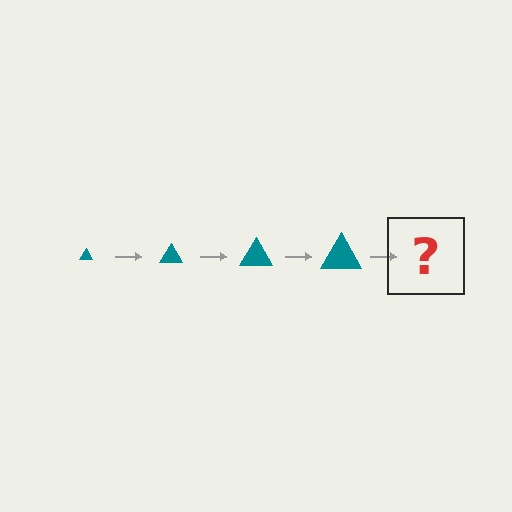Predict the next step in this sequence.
The next step is a teal triangle, larger than the previous one.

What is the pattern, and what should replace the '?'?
The pattern is that the triangle gets progressively larger each step. The '?' should be a teal triangle, larger than the previous one.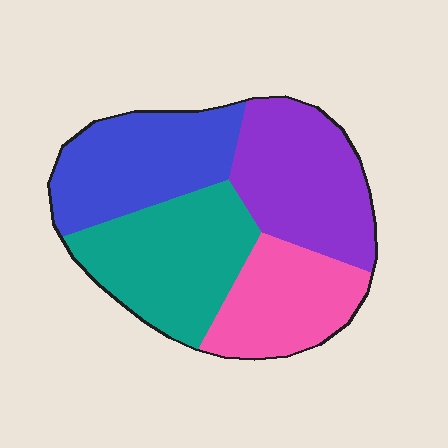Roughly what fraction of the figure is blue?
Blue covers roughly 25% of the figure.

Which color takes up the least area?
Pink, at roughly 20%.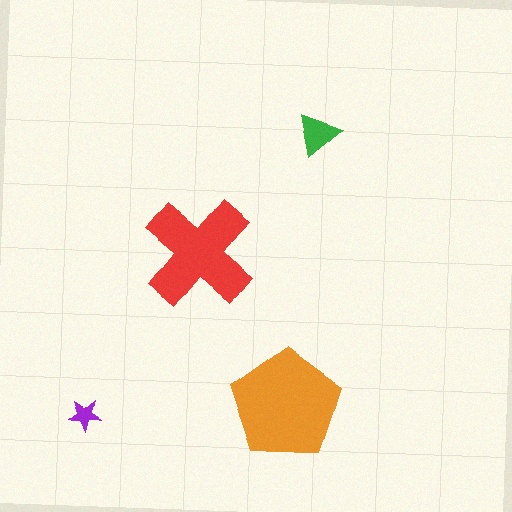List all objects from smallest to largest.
The purple star, the green triangle, the red cross, the orange pentagon.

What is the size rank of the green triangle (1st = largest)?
3rd.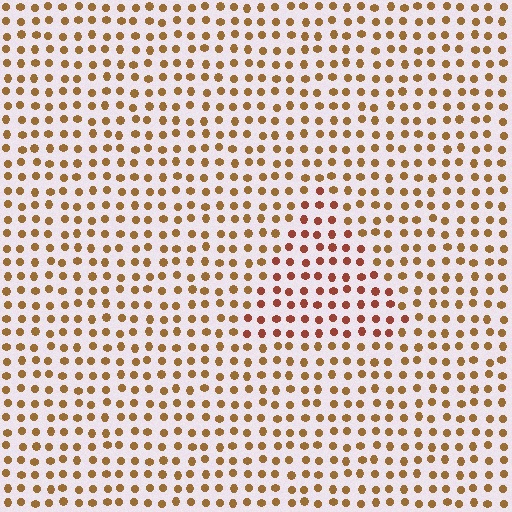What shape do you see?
I see a triangle.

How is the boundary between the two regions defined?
The boundary is defined purely by a slight shift in hue (about 27 degrees). Spacing, size, and orientation are identical on both sides.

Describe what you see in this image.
The image is filled with small brown elements in a uniform arrangement. A triangle-shaped region is visible where the elements are tinted to a slightly different hue, forming a subtle color boundary.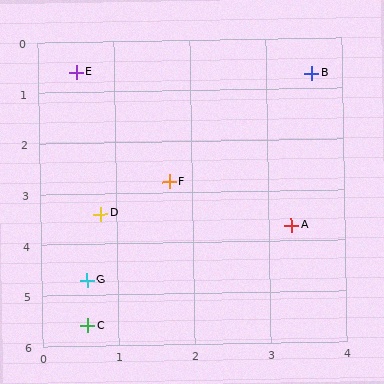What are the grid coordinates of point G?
Point G is at approximately (0.6, 4.7).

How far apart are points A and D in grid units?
Points A and D are about 2.5 grid units apart.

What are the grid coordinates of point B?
Point B is at approximately (3.6, 0.7).